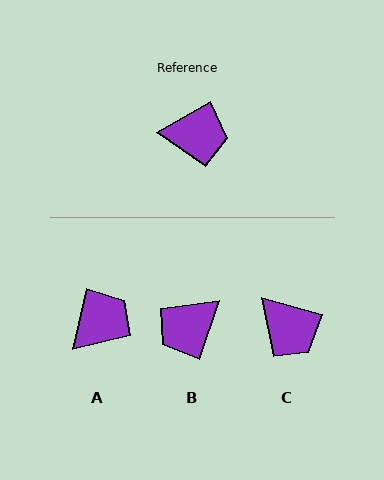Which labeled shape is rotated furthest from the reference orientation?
B, about 138 degrees away.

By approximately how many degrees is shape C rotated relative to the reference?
Approximately 45 degrees clockwise.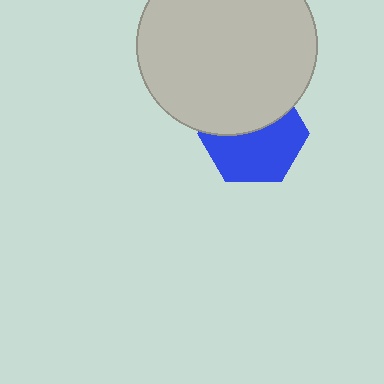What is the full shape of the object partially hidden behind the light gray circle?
The partially hidden object is a blue hexagon.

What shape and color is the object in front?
The object in front is a light gray circle.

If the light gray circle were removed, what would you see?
You would see the complete blue hexagon.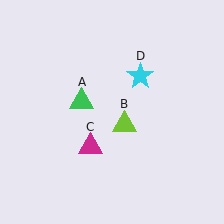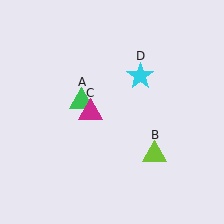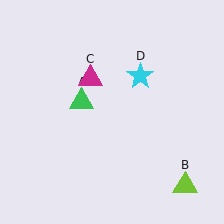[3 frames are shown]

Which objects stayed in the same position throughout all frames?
Green triangle (object A) and cyan star (object D) remained stationary.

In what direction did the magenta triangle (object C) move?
The magenta triangle (object C) moved up.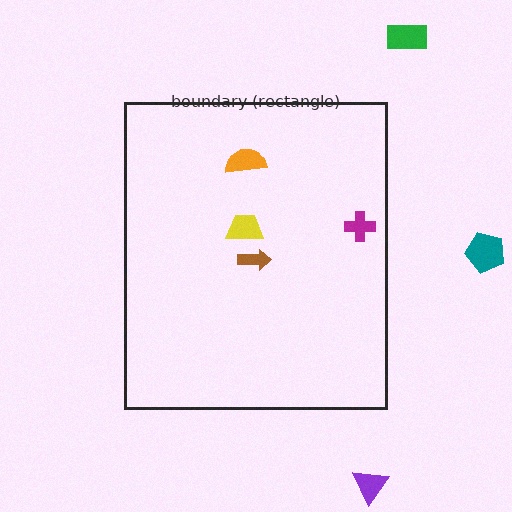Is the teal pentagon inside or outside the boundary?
Outside.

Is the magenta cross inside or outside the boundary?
Inside.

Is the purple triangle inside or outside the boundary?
Outside.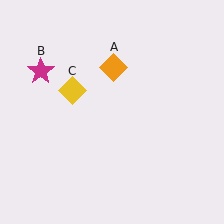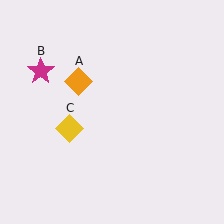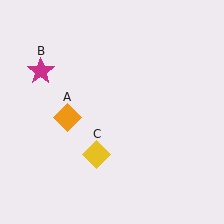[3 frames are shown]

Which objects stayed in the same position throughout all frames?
Magenta star (object B) remained stationary.